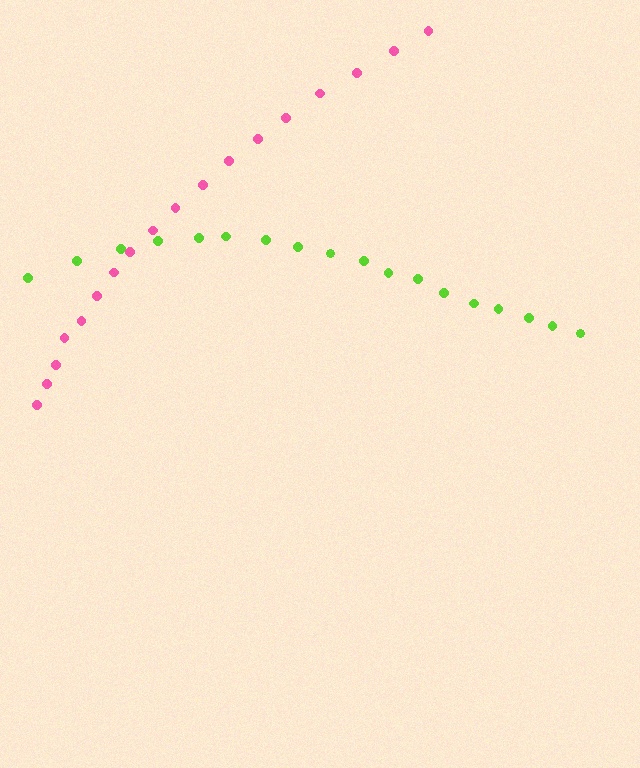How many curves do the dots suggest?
There are 2 distinct paths.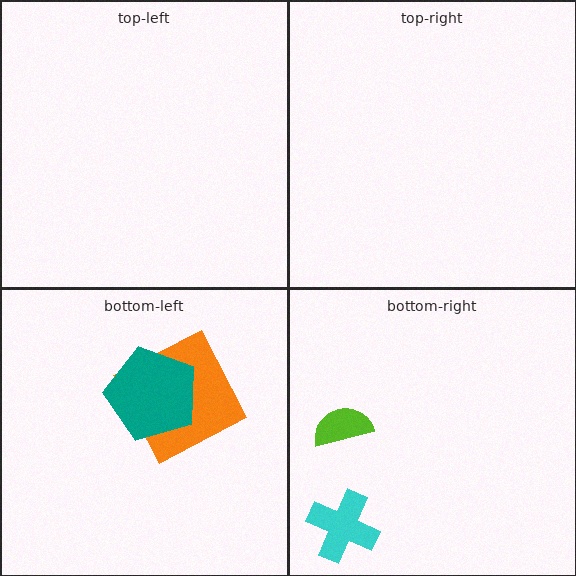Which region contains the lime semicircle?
The bottom-right region.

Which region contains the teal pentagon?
The bottom-left region.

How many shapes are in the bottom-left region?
2.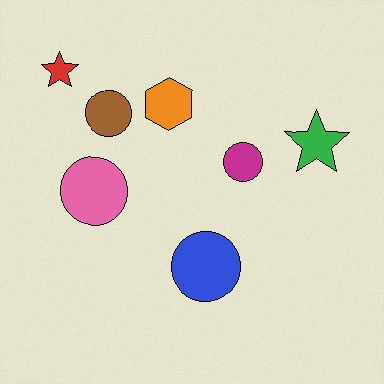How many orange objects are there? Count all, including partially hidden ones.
There is 1 orange object.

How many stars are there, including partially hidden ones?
There are 2 stars.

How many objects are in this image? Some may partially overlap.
There are 7 objects.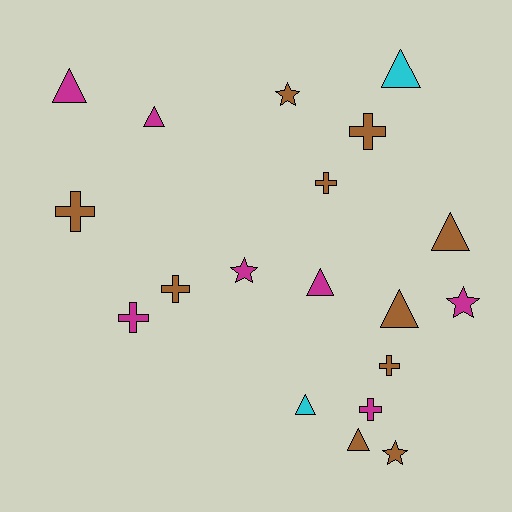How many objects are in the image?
There are 19 objects.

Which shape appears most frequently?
Triangle, with 8 objects.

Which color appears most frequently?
Brown, with 10 objects.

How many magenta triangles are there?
There are 3 magenta triangles.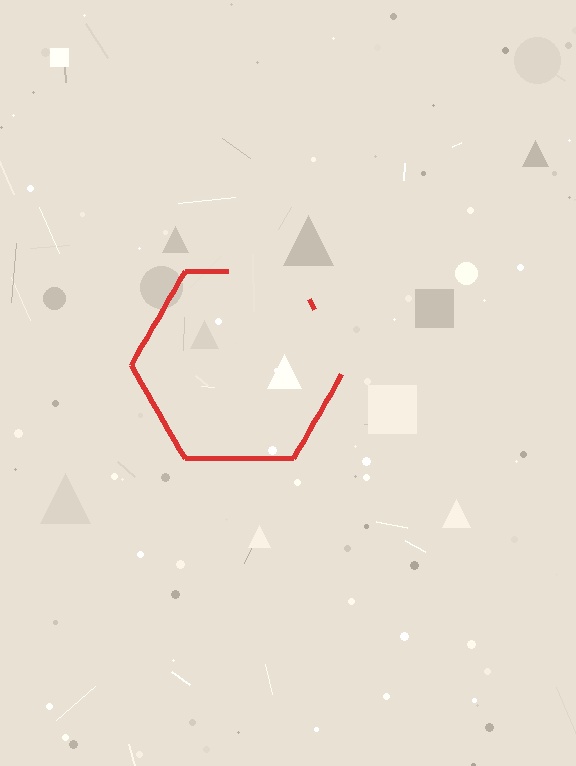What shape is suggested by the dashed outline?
The dashed outline suggests a hexagon.